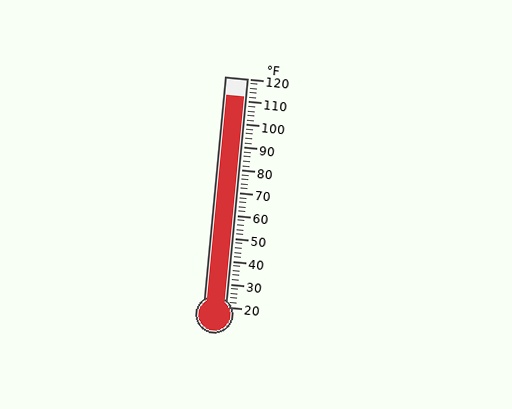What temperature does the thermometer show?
The thermometer shows approximately 112°F.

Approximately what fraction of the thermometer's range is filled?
The thermometer is filled to approximately 90% of its range.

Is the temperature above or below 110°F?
The temperature is above 110°F.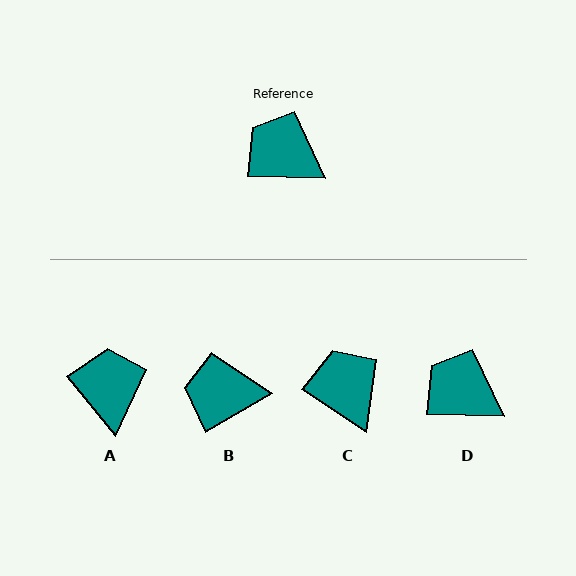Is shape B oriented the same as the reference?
No, it is off by about 31 degrees.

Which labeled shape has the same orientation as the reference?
D.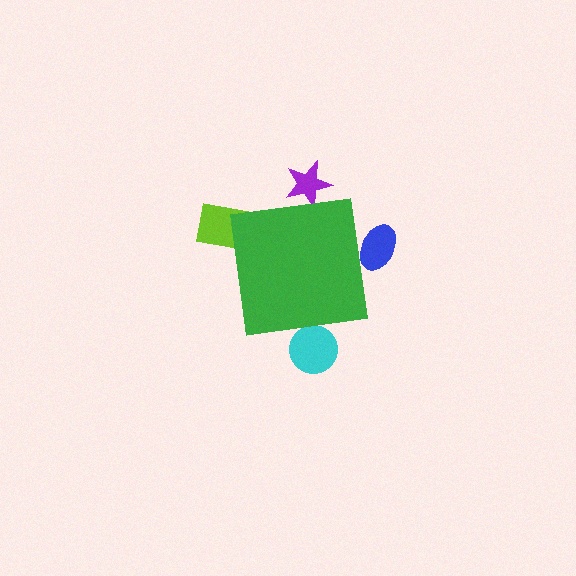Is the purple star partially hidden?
Yes, the purple star is partially hidden behind the green square.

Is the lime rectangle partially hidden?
Yes, the lime rectangle is partially hidden behind the green square.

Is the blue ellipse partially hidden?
Yes, the blue ellipse is partially hidden behind the green square.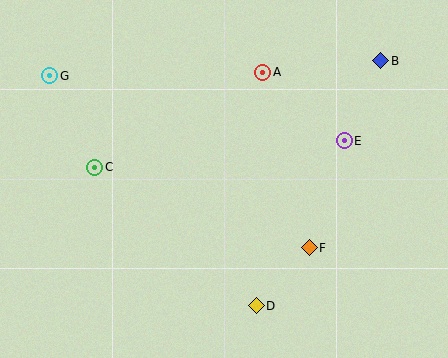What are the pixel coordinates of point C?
Point C is at (95, 167).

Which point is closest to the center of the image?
Point F at (309, 248) is closest to the center.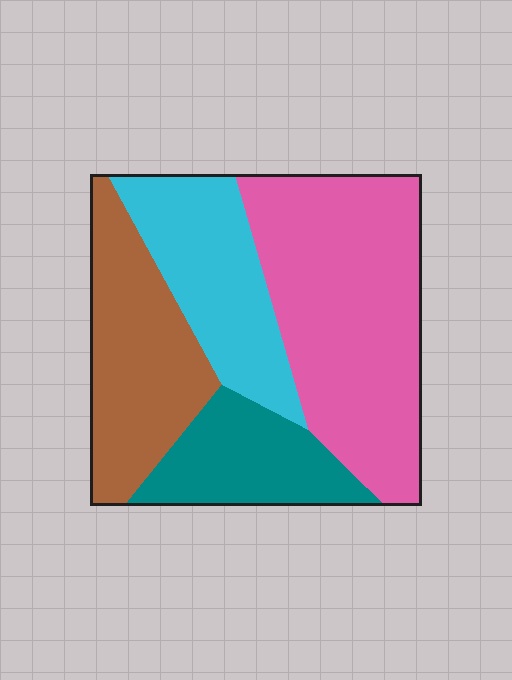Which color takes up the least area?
Teal, at roughly 15%.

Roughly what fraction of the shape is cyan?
Cyan covers around 20% of the shape.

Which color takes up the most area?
Pink, at roughly 40%.